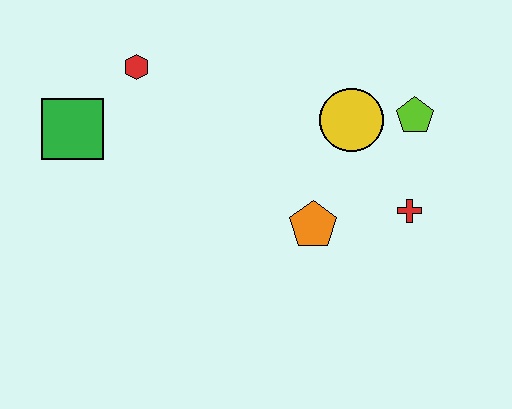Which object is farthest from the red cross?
The green square is farthest from the red cross.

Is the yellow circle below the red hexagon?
Yes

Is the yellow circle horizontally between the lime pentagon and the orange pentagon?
Yes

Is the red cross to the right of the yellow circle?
Yes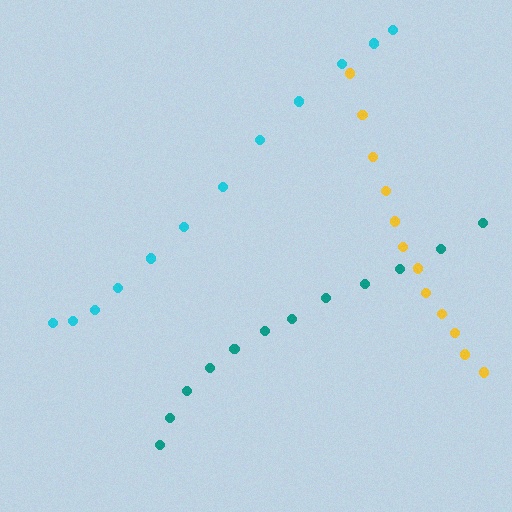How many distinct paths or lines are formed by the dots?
There are 3 distinct paths.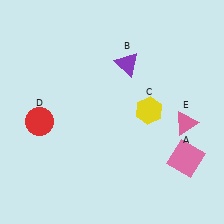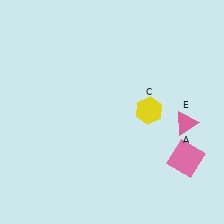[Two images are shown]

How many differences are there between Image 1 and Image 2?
There are 2 differences between the two images.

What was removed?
The purple triangle (B), the red circle (D) were removed in Image 2.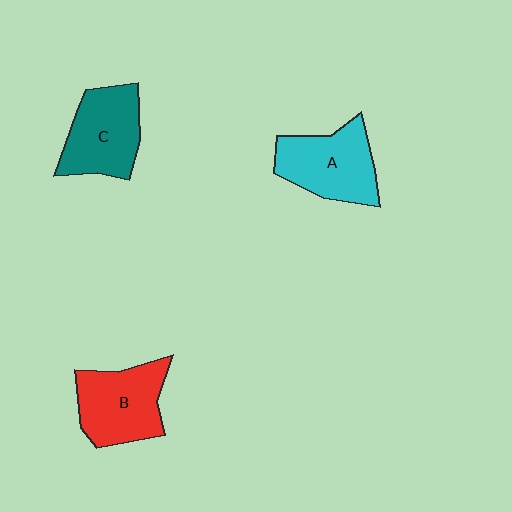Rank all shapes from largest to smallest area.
From largest to smallest: B (red), A (cyan), C (teal).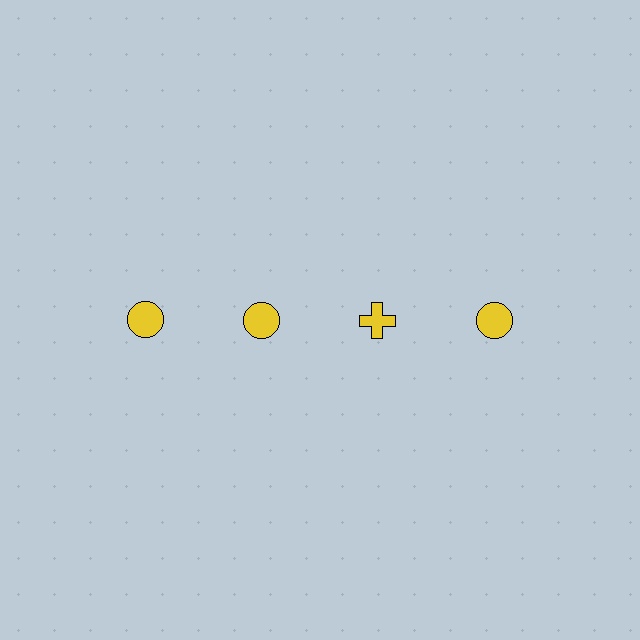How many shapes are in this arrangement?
There are 4 shapes arranged in a grid pattern.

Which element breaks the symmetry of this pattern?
The yellow cross in the top row, center column breaks the symmetry. All other shapes are yellow circles.